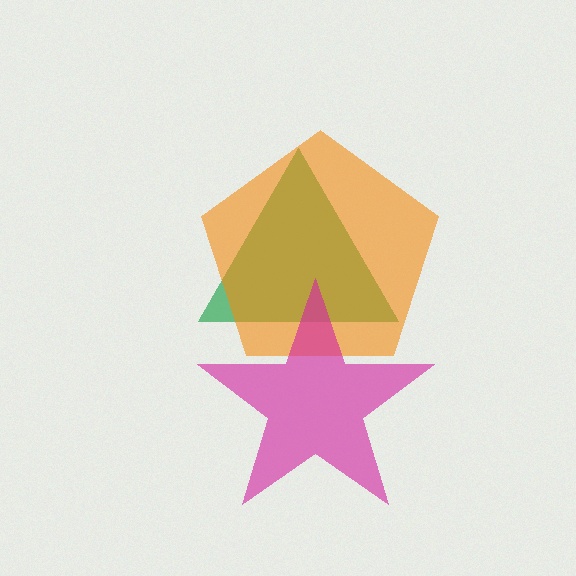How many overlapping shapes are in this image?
There are 3 overlapping shapes in the image.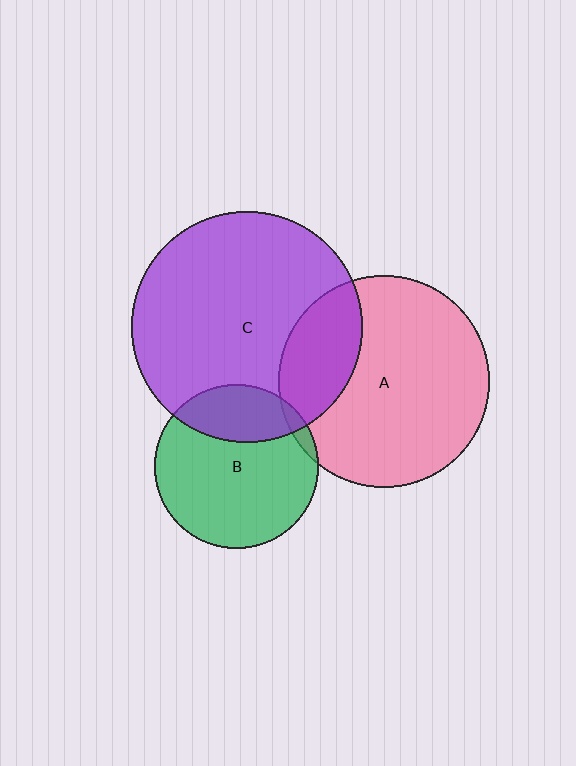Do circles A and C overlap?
Yes.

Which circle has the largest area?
Circle C (purple).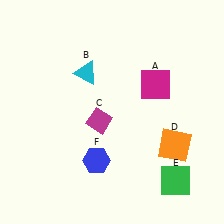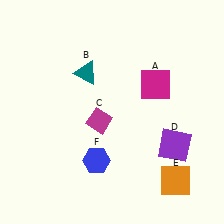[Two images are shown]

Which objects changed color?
B changed from cyan to teal. D changed from orange to purple. E changed from green to orange.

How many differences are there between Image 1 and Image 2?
There are 3 differences between the two images.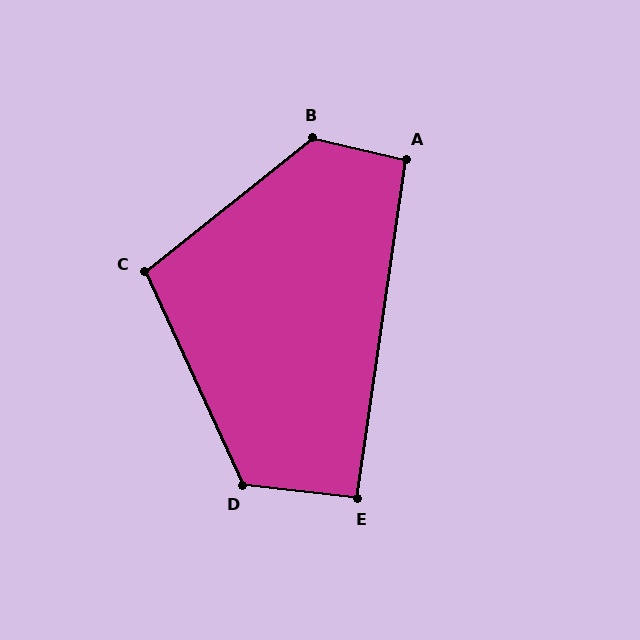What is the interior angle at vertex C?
Approximately 104 degrees (obtuse).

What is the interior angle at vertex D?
Approximately 121 degrees (obtuse).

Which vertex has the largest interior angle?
B, at approximately 129 degrees.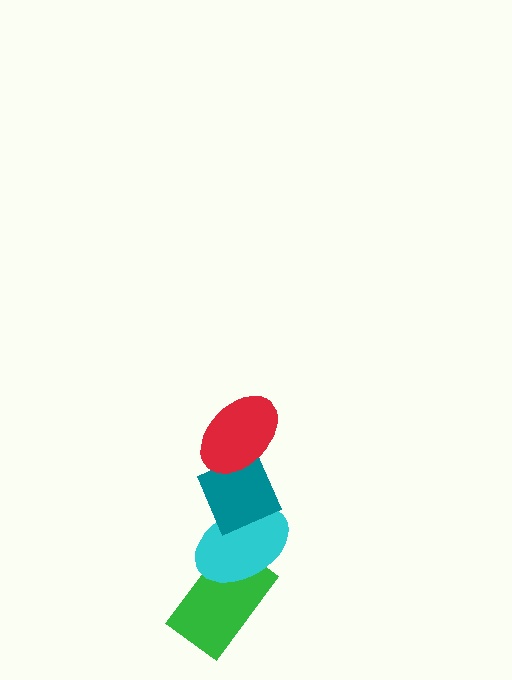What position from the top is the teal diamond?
The teal diamond is 2nd from the top.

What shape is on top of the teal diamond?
The red ellipse is on top of the teal diamond.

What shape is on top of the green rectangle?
The cyan ellipse is on top of the green rectangle.